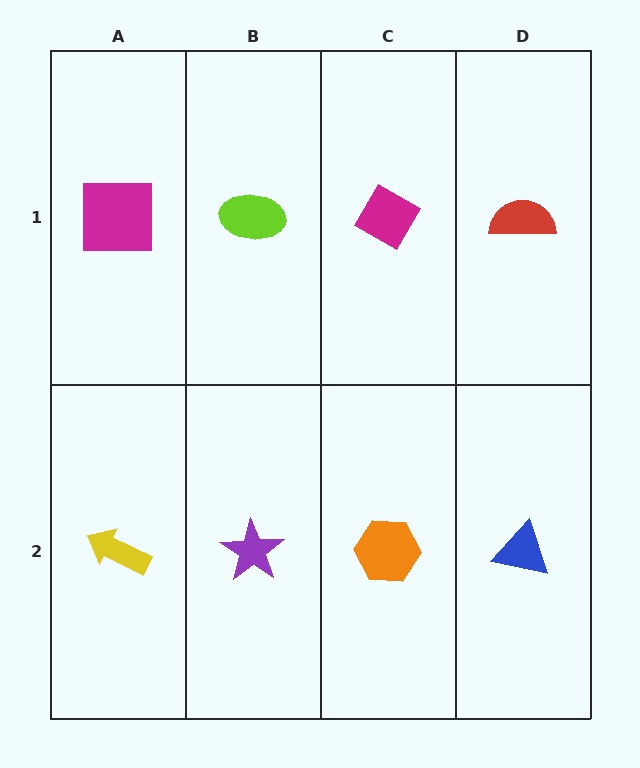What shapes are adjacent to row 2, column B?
A lime ellipse (row 1, column B), a yellow arrow (row 2, column A), an orange hexagon (row 2, column C).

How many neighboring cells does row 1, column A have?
2.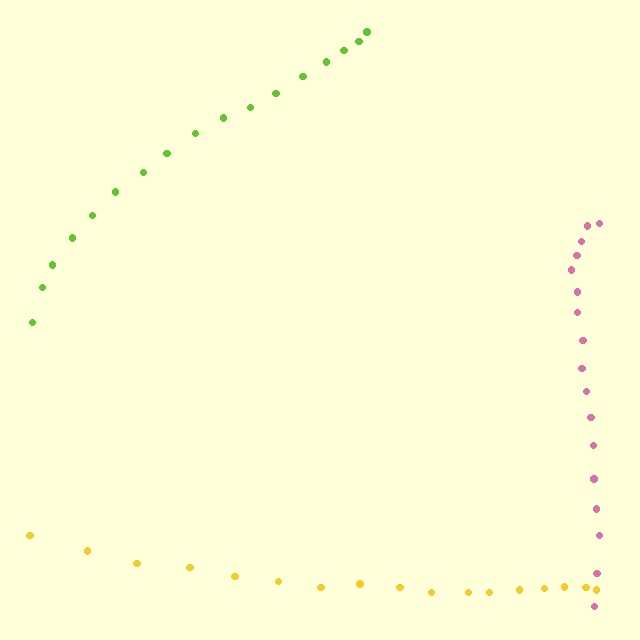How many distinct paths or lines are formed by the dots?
There are 3 distinct paths.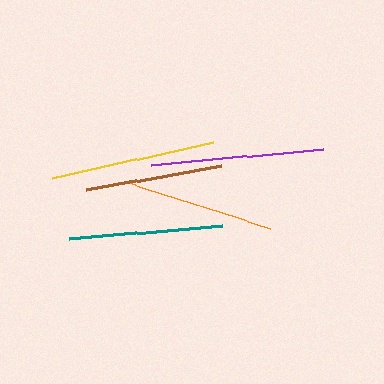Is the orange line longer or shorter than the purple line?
The purple line is longer than the orange line.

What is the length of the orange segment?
The orange segment is approximately 147 pixels long.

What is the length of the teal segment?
The teal segment is approximately 153 pixels long.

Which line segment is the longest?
The purple line is the longest at approximately 173 pixels.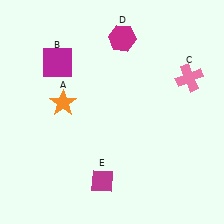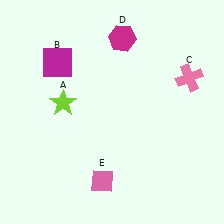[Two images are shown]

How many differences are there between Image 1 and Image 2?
There are 2 differences between the two images.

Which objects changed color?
A changed from orange to lime. E changed from magenta to pink.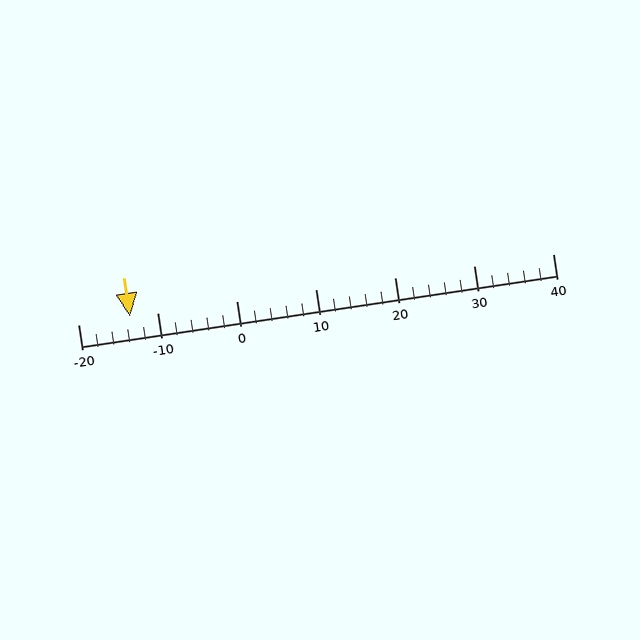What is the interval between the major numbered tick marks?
The major tick marks are spaced 10 units apart.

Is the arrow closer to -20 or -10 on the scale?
The arrow is closer to -10.